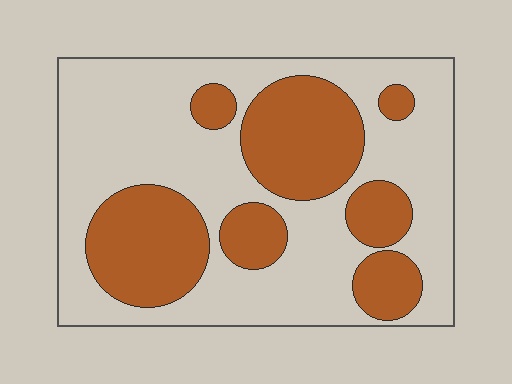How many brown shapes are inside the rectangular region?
7.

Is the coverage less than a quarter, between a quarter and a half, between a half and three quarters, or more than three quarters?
Between a quarter and a half.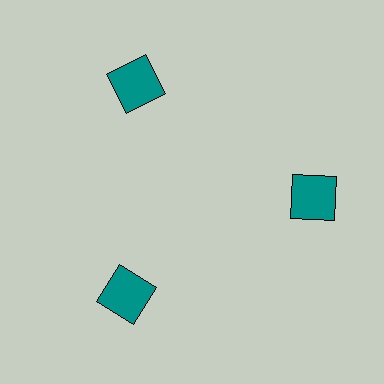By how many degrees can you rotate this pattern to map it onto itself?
The pattern maps onto itself every 120 degrees of rotation.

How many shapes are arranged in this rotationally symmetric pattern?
There are 3 shapes, arranged in 3 groups of 1.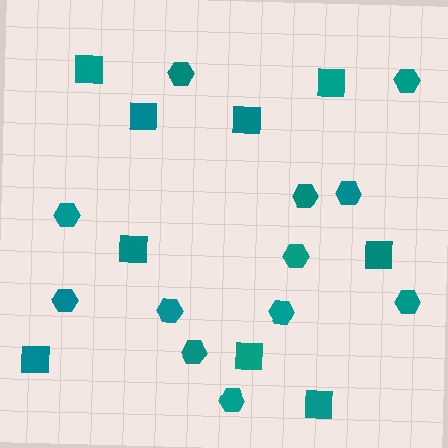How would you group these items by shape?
There are 2 groups: one group of hexagons (12) and one group of squares (9).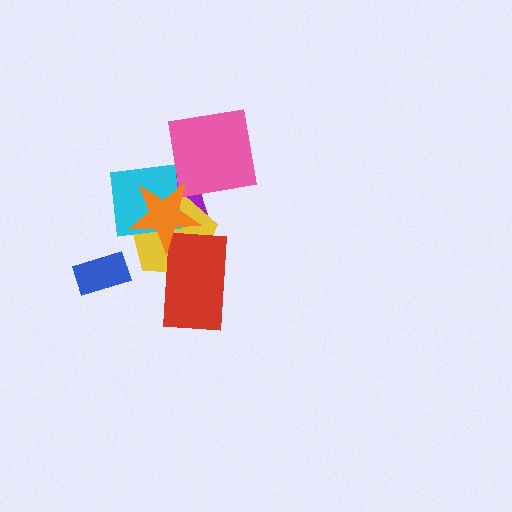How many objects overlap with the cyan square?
3 objects overlap with the cyan square.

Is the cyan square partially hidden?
Yes, it is partially covered by another shape.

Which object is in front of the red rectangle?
The orange star is in front of the red rectangle.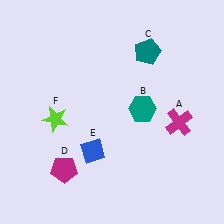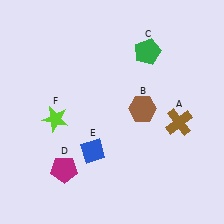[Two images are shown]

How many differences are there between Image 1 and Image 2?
There are 3 differences between the two images.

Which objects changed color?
A changed from magenta to brown. B changed from teal to brown. C changed from teal to green.